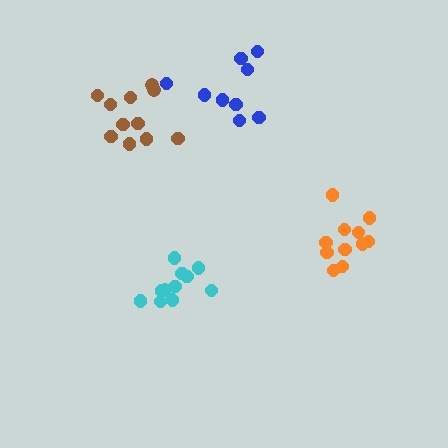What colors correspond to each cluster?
The clusters are colored: cyan, orange, brown, blue.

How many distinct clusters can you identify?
There are 4 distinct clusters.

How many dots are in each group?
Group 1: 11 dots, Group 2: 11 dots, Group 3: 11 dots, Group 4: 9 dots (42 total).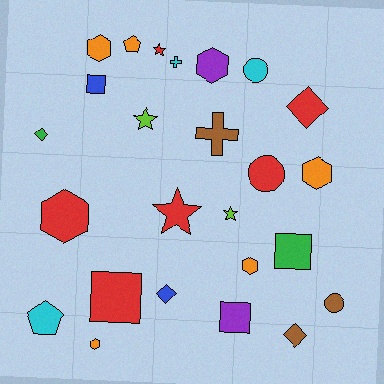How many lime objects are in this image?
There are 2 lime objects.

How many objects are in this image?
There are 25 objects.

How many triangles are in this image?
There are no triangles.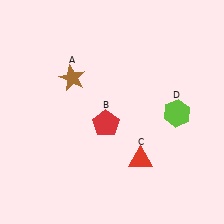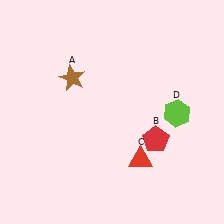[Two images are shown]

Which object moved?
The red pentagon (B) moved right.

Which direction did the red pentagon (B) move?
The red pentagon (B) moved right.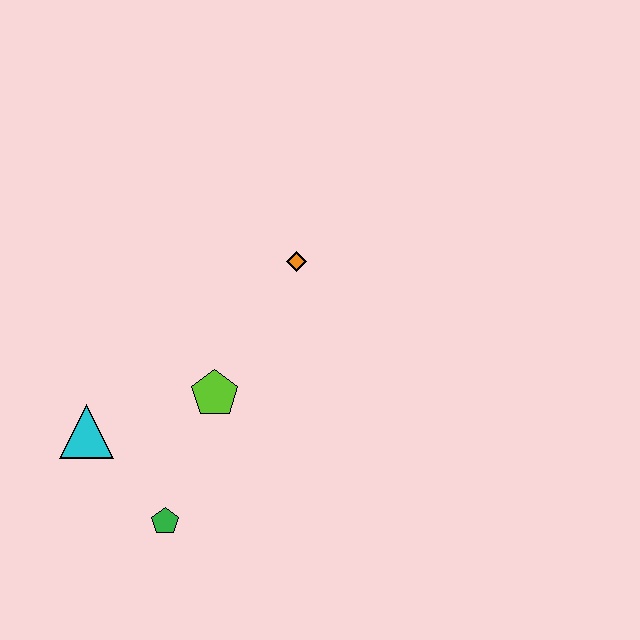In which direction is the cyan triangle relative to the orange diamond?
The cyan triangle is to the left of the orange diamond.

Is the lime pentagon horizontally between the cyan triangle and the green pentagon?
No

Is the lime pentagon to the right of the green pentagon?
Yes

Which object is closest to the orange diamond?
The lime pentagon is closest to the orange diamond.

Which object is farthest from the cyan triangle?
The orange diamond is farthest from the cyan triangle.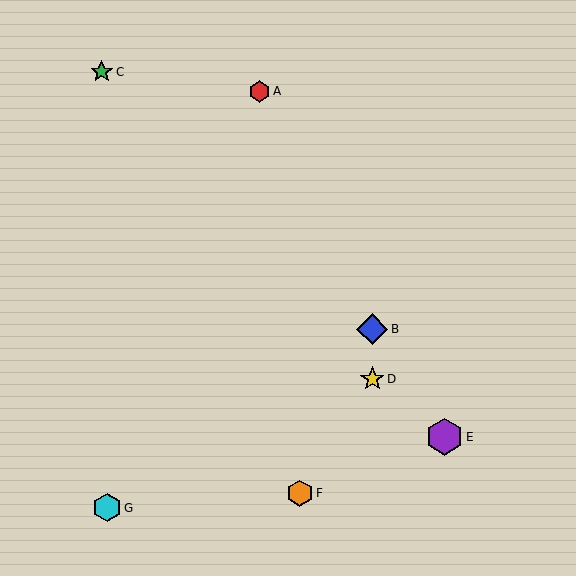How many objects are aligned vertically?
2 objects (B, D) are aligned vertically.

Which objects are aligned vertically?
Objects B, D are aligned vertically.